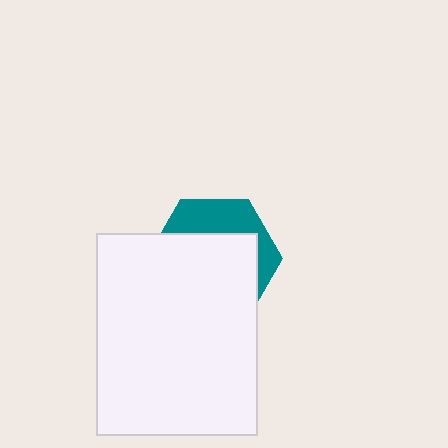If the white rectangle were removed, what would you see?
You would see the complete teal hexagon.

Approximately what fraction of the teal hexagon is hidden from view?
Roughly 67% of the teal hexagon is hidden behind the white rectangle.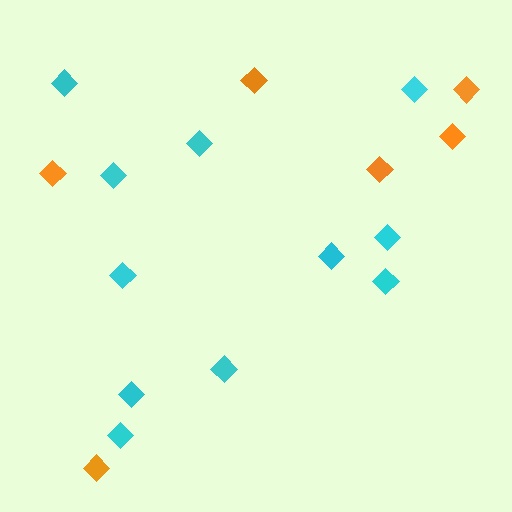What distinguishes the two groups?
There are 2 groups: one group of cyan diamonds (11) and one group of orange diamonds (6).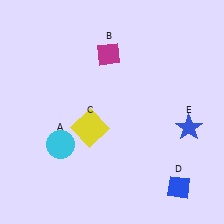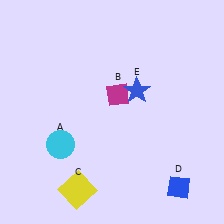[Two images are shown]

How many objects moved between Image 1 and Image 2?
3 objects moved between the two images.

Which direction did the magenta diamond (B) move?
The magenta diamond (B) moved down.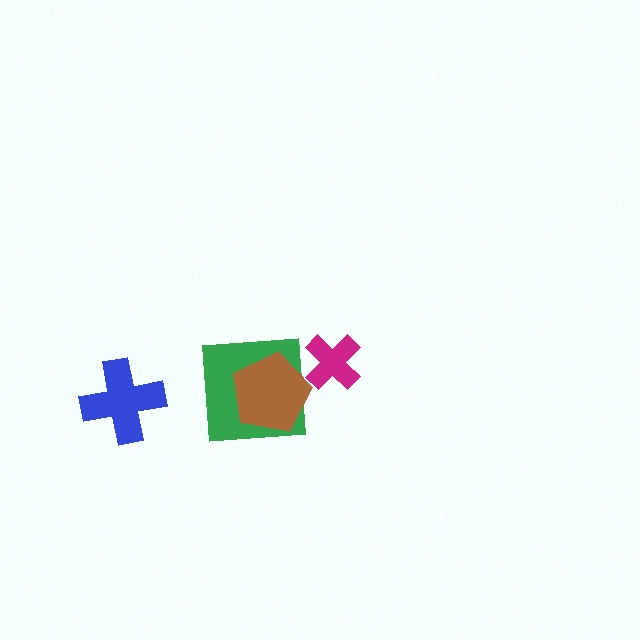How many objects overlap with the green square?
1 object overlaps with the green square.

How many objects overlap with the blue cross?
0 objects overlap with the blue cross.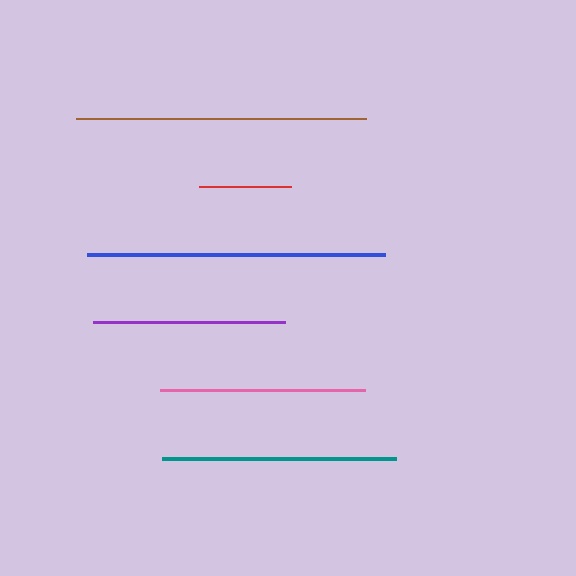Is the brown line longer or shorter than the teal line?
The brown line is longer than the teal line.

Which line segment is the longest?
The blue line is the longest at approximately 298 pixels.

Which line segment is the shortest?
The red line is the shortest at approximately 91 pixels.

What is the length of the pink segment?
The pink segment is approximately 205 pixels long.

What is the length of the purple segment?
The purple segment is approximately 193 pixels long.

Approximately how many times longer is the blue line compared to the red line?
The blue line is approximately 3.3 times the length of the red line.